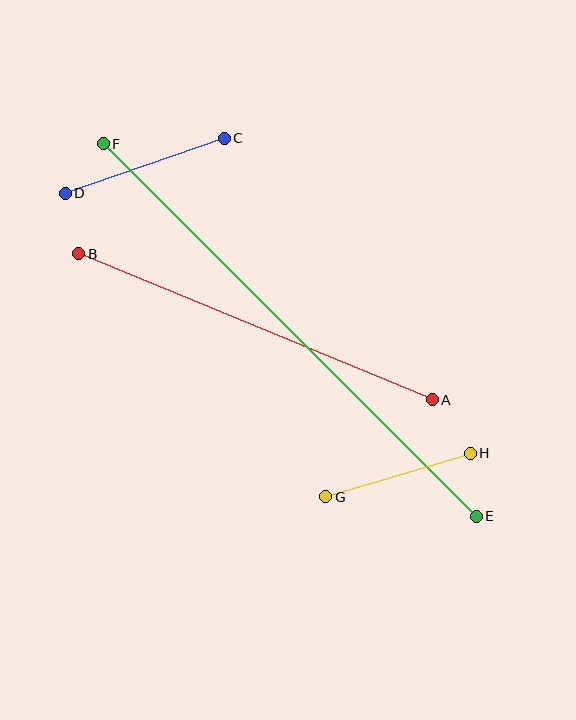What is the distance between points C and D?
The distance is approximately 168 pixels.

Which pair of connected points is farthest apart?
Points E and F are farthest apart.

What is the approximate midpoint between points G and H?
The midpoint is at approximately (398, 475) pixels.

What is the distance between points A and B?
The distance is approximately 383 pixels.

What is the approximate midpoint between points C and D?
The midpoint is at approximately (145, 166) pixels.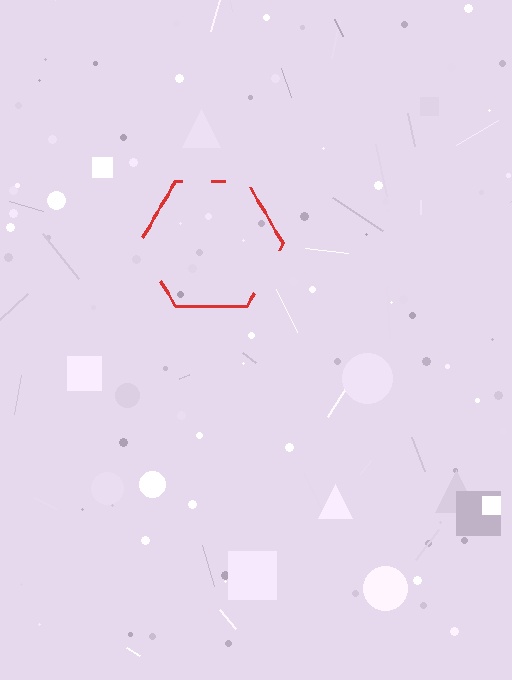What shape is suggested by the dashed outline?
The dashed outline suggests a hexagon.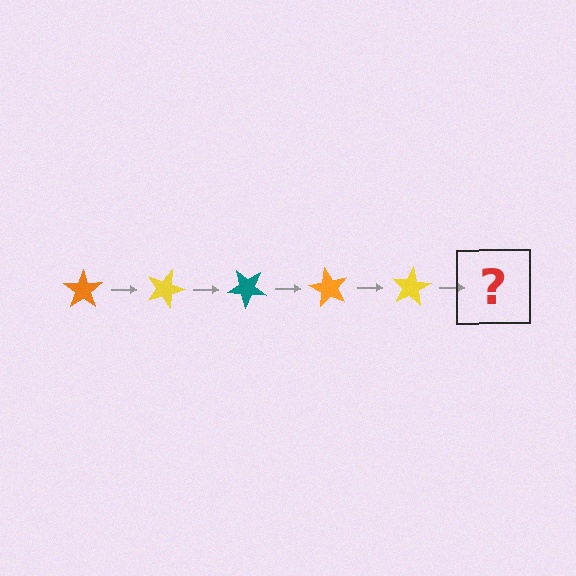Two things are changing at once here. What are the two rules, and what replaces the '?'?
The two rules are that it rotates 20 degrees each step and the color cycles through orange, yellow, and teal. The '?' should be a teal star, rotated 100 degrees from the start.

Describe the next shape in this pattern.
It should be a teal star, rotated 100 degrees from the start.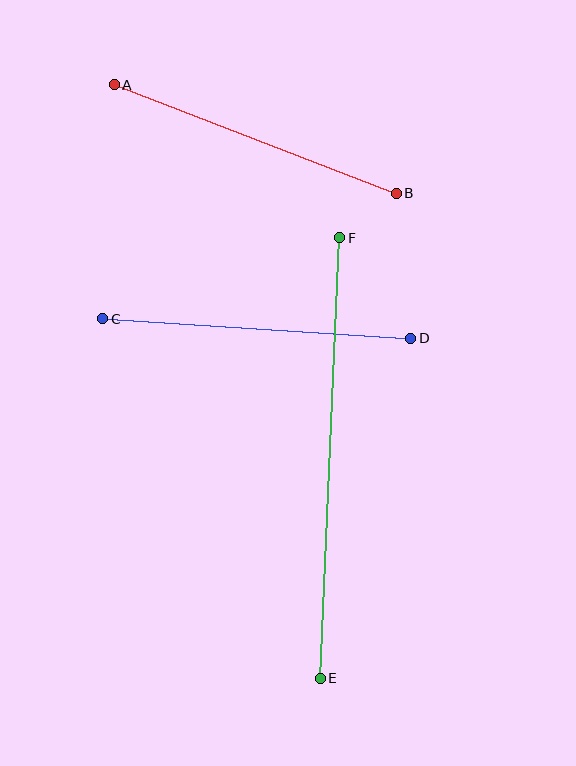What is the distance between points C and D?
The distance is approximately 308 pixels.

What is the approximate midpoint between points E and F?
The midpoint is at approximately (330, 458) pixels.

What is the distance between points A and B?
The distance is approximately 302 pixels.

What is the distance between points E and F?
The distance is approximately 441 pixels.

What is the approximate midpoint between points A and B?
The midpoint is at approximately (255, 139) pixels.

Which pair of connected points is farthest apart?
Points E and F are farthest apart.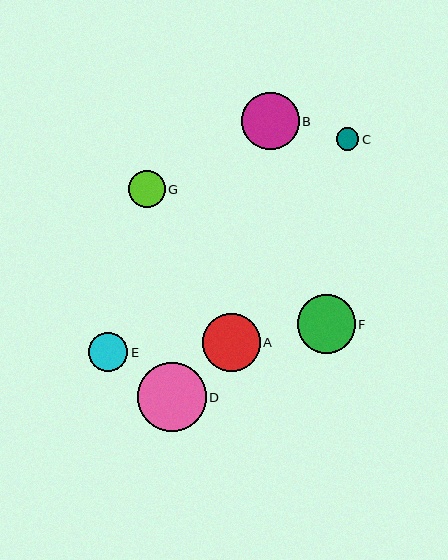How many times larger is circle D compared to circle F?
Circle D is approximately 1.2 times the size of circle F.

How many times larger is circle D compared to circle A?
Circle D is approximately 1.2 times the size of circle A.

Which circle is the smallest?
Circle C is the smallest with a size of approximately 23 pixels.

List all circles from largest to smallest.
From largest to smallest: D, A, F, B, E, G, C.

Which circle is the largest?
Circle D is the largest with a size of approximately 68 pixels.